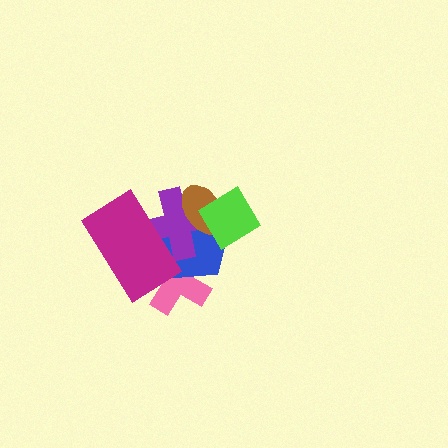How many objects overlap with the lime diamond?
3 objects overlap with the lime diamond.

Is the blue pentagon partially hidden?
Yes, it is partially covered by another shape.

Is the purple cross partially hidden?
Yes, it is partially covered by another shape.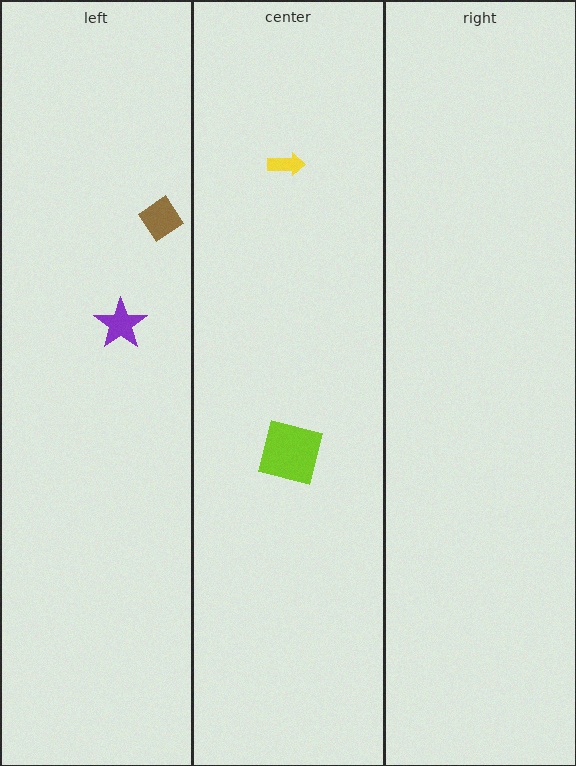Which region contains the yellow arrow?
The center region.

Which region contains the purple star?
The left region.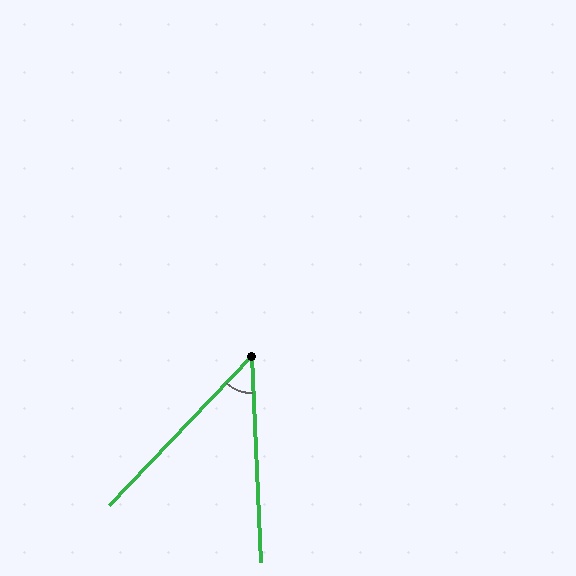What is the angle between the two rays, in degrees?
Approximately 46 degrees.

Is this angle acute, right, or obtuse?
It is acute.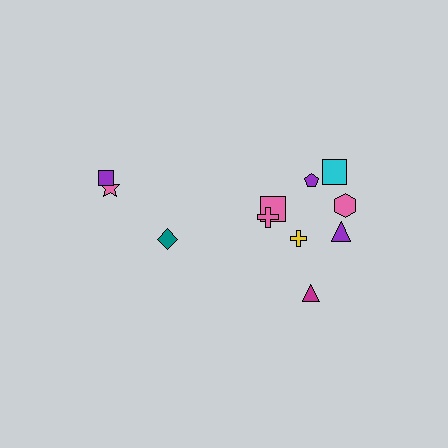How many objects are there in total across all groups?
There are 11 objects.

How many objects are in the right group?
There are 8 objects.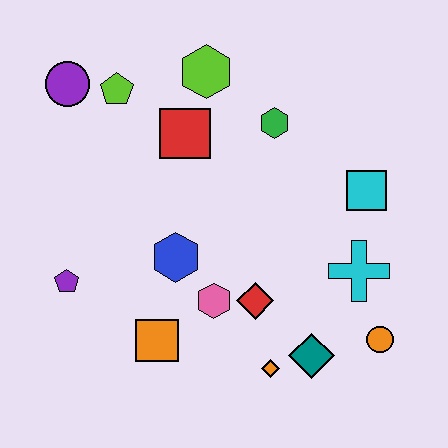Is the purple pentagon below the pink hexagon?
No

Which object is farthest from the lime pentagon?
The orange circle is farthest from the lime pentagon.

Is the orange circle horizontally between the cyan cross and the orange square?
No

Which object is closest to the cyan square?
The cyan cross is closest to the cyan square.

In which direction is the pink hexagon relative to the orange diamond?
The pink hexagon is above the orange diamond.